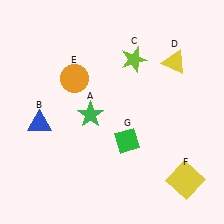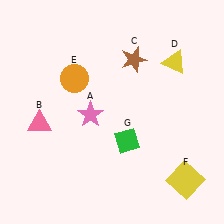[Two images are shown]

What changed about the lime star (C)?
In Image 1, C is lime. In Image 2, it changed to brown.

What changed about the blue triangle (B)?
In Image 1, B is blue. In Image 2, it changed to pink.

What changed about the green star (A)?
In Image 1, A is green. In Image 2, it changed to pink.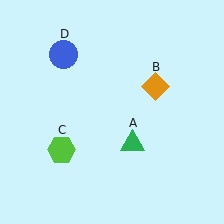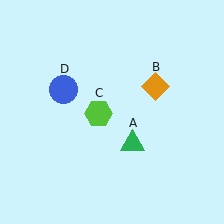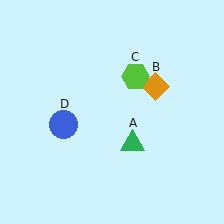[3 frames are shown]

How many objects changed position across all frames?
2 objects changed position: lime hexagon (object C), blue circle (object D).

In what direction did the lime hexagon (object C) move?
The lime hexagon (object C) moved up and to the right.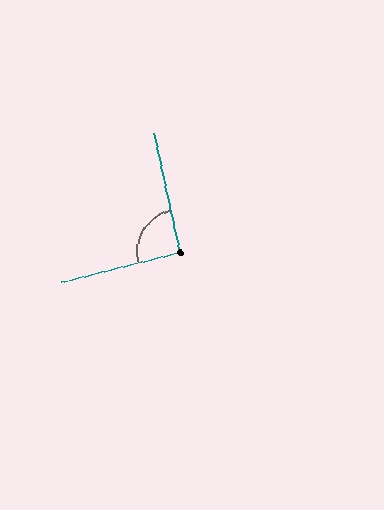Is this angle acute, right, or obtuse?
It is approximately a right angle.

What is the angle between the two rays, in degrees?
Approximately 92 degrees.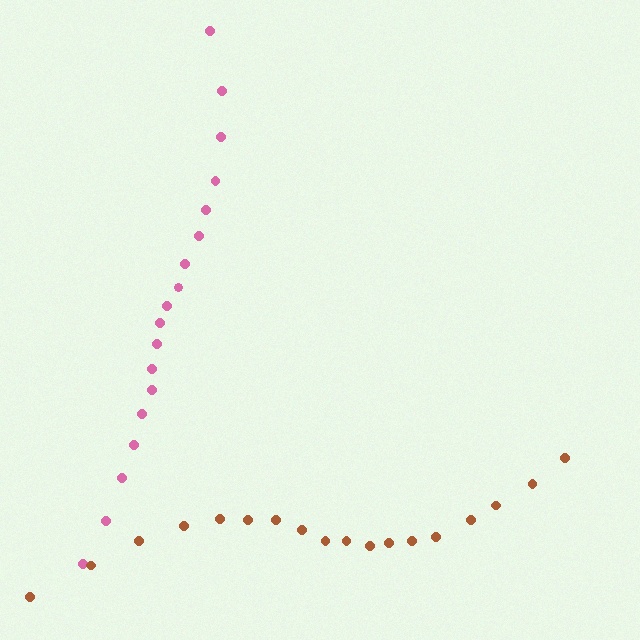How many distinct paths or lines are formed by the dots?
There are 2 distinct paths.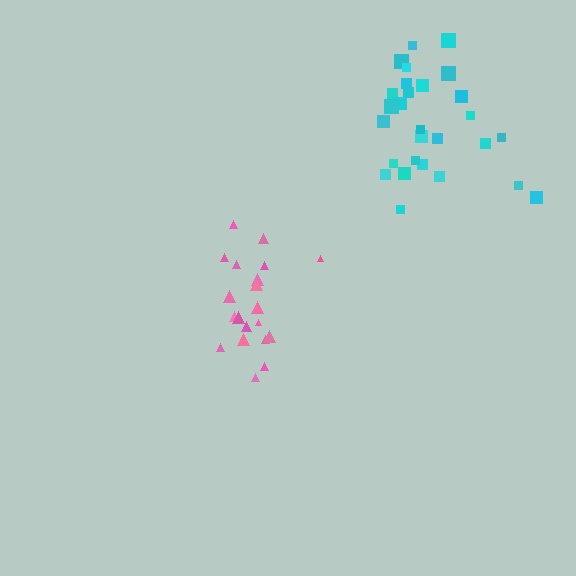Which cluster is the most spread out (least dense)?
Cyan.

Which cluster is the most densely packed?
Pink.